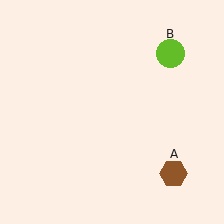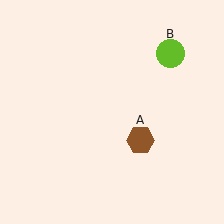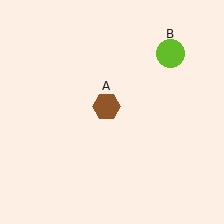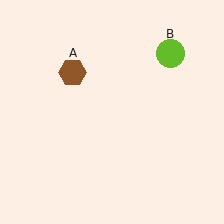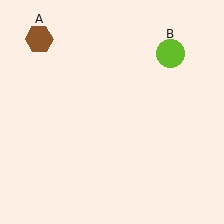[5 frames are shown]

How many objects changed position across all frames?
1 object changed position: brown hexagon (object A).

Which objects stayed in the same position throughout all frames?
Lime circle (object B) remained stationary.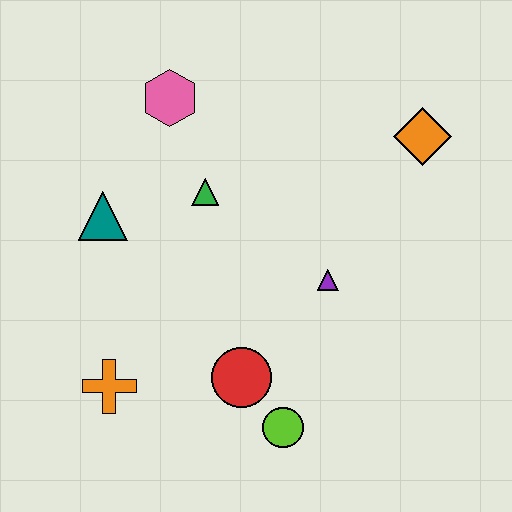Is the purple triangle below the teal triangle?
Yes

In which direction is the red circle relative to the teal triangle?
The red circle is below the teal triangle.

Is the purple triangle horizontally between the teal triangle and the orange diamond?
Yes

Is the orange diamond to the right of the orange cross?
Yes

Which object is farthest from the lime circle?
The pink hexagon is farthest from the lime circle.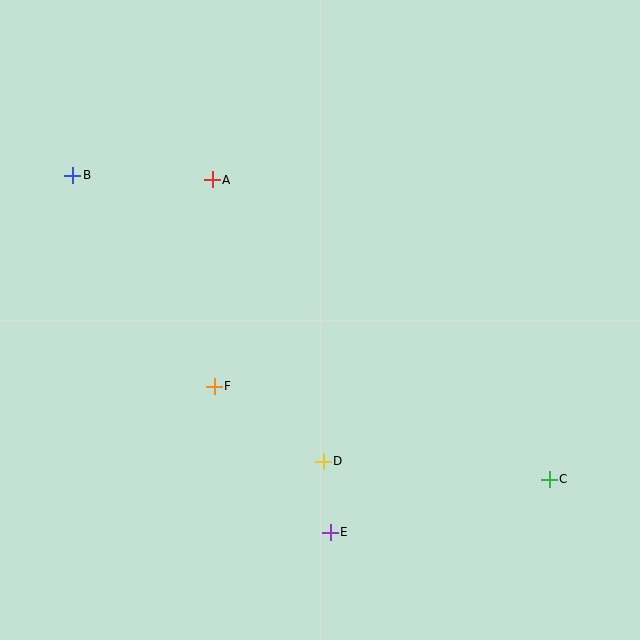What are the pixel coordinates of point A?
Point A is at (212, 180).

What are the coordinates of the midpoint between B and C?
The midpoint between B and C is at (311, 327).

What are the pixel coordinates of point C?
Point C is at (549, 479).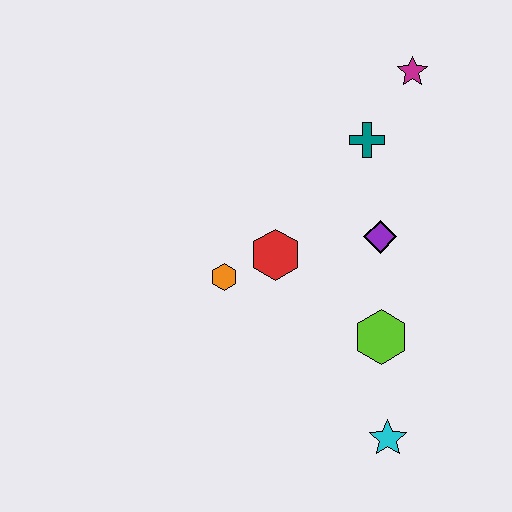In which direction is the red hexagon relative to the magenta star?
The red hexagon is below the magenta star.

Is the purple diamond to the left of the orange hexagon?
No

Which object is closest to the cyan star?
The lime hexagon is closest to the cyan star.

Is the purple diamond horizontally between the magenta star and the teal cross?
Yes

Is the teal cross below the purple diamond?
No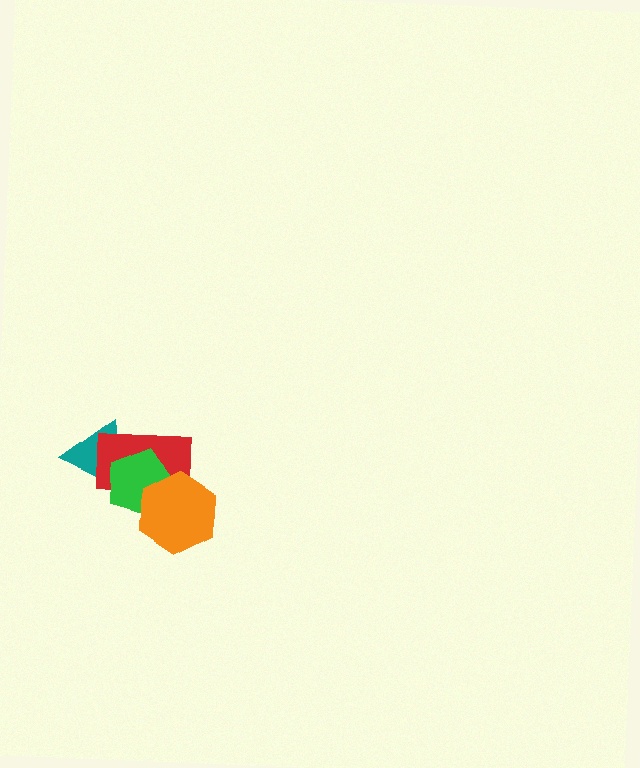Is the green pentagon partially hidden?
Yes, it is partially covered by another shape.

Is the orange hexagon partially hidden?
No, no other shape covers it.